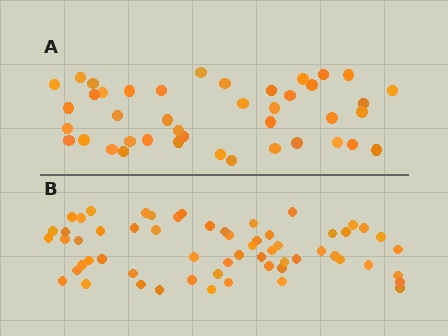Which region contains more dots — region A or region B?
Region B (the bottom region) has more dots.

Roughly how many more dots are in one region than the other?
Region B has approximately 20 more dots than region A.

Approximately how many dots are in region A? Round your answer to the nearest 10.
About 40 dots. (The exact count is 42, which rounds to 40.)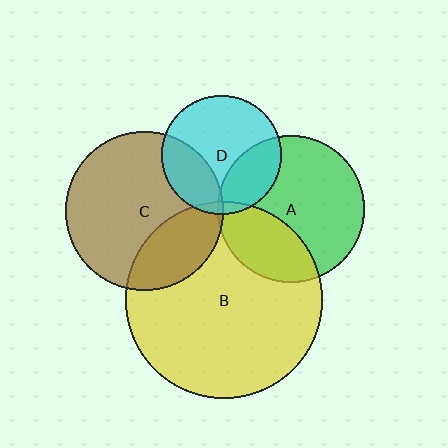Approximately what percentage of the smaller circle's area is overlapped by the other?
Approximately 5%.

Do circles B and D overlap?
Yes.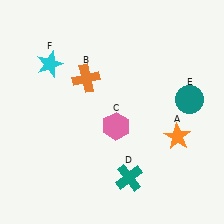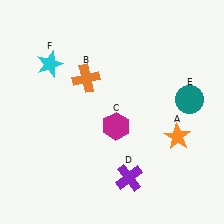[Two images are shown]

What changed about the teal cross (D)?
In Image 1, D is teal. In Image 2, it changed to purple.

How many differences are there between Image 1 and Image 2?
There are 2 differences between the two images.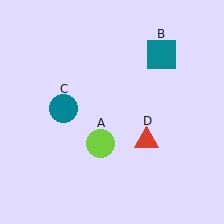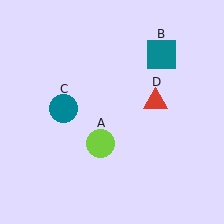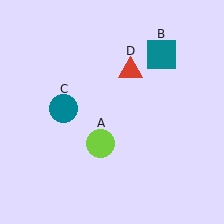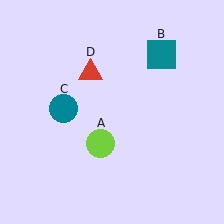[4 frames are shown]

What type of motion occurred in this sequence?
The red triangle (object D) rotated counterclockwise around the center of the scene.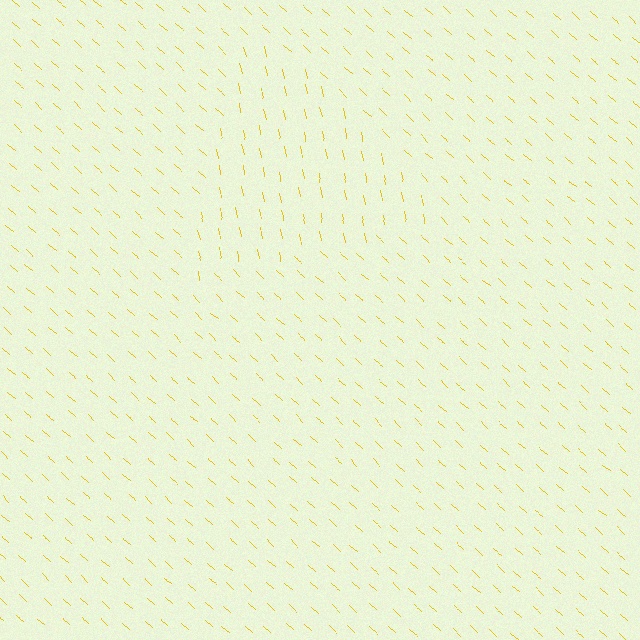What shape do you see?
I see a triangle.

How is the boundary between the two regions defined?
The boundary is defined purely by a change in line orientation (approximately 37 degrees difference). All lines are the same color and thickness.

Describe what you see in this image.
The image is filled with small yellow line segments. A triangle region in the image has lines oriented differently from the surrounding lines, creating a visible texture boundary.